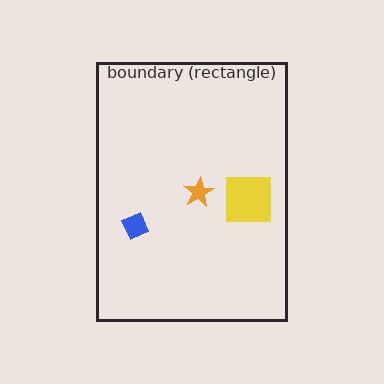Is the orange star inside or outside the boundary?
Inside.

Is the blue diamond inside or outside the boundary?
Inside.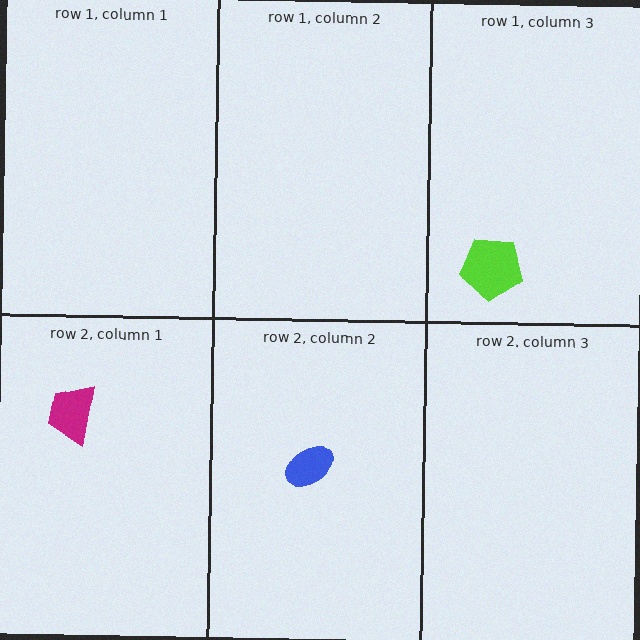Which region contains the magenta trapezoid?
The row 2, column 1 region.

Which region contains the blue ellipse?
The row 2, column 2 region.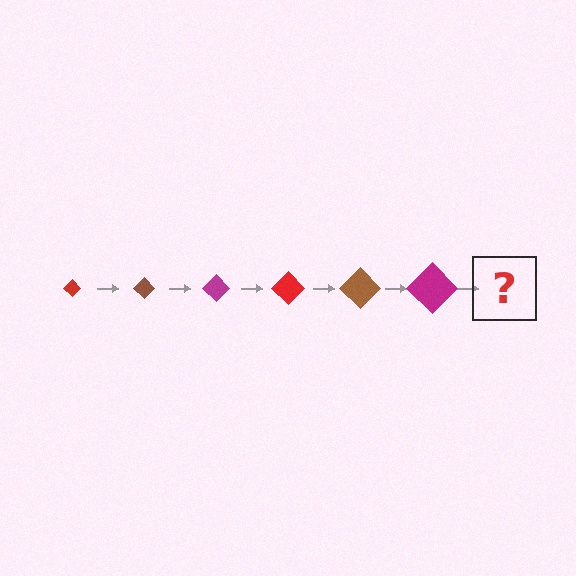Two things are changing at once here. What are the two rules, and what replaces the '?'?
The two rules are that the diamond grows larger each step and the color cycles through red, brown, and magenta. The '?' should be a red diamond, larger than the previous one.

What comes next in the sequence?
The next element should be a red diamond, larger than the previous one.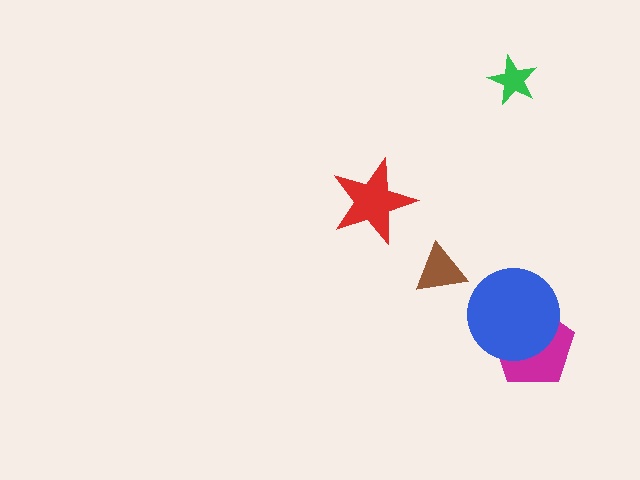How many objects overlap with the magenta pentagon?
1 object overlaps with the magenta pentagon.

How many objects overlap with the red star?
0 objects overlap with the red star.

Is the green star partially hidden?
No, no other shape covers it.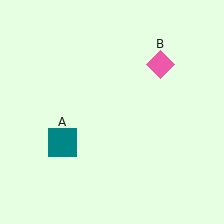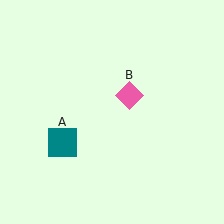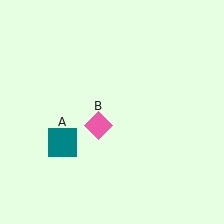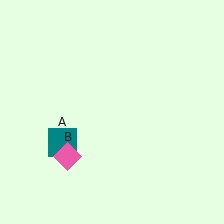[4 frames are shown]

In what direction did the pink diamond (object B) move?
The pink diamond (object B) moved down and to the left.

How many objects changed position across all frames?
1 object changed position: pink diamond (object B).